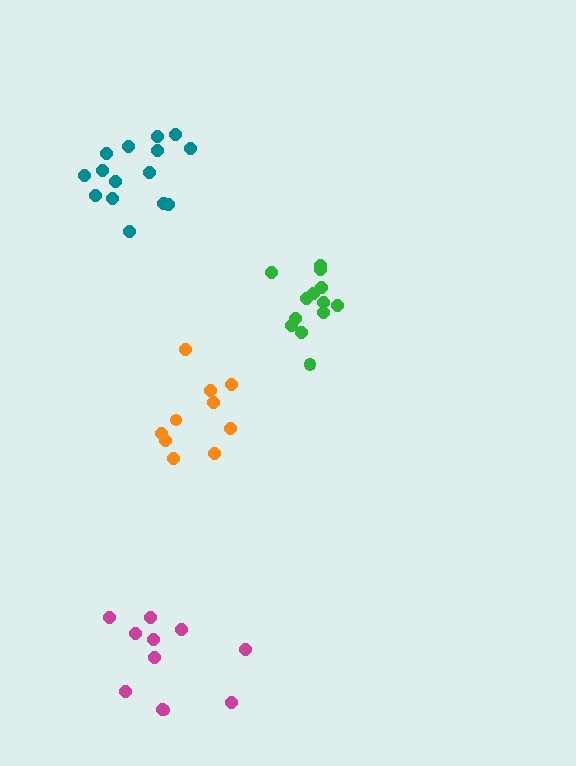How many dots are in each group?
Group 1: 15 dots, Group 2: 10 dots, Group 3: 11 dots, Group 4: 13 dots (49 total).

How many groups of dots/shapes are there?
There are 4 groups.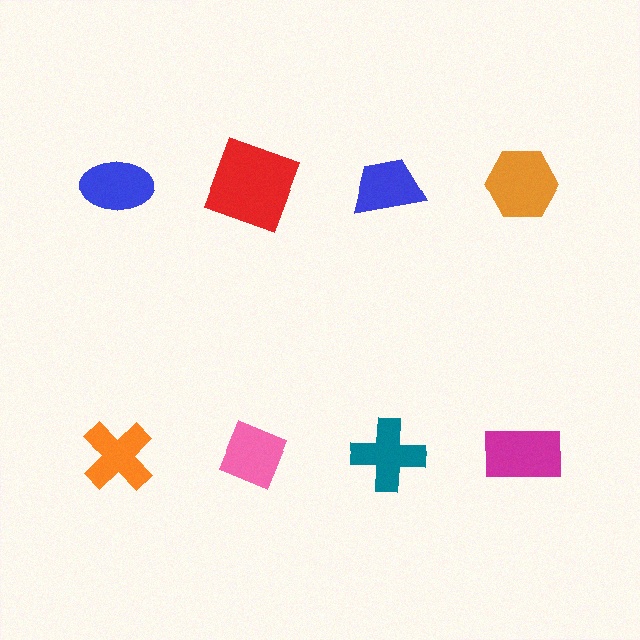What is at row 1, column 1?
A blue ellipse.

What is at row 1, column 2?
A red square.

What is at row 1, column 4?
An orange hexagon.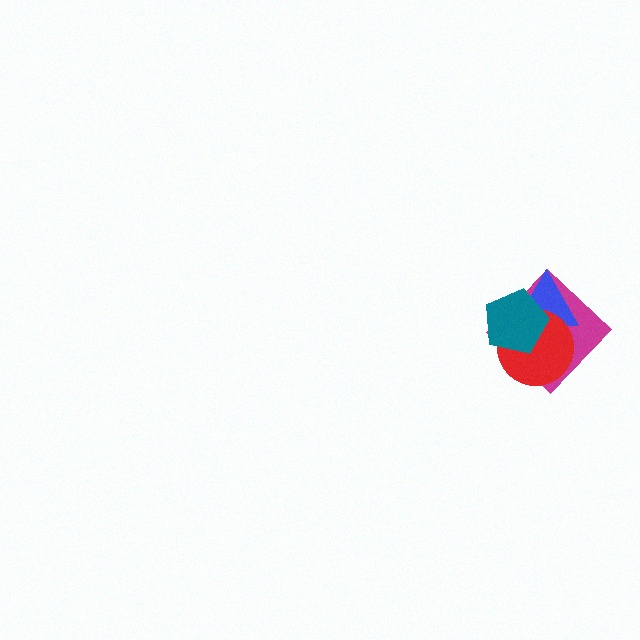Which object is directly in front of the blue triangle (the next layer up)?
The red circle is directly in front of the blue triangle.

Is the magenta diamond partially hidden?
Yes, it is partially covered by another shape.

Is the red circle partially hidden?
Yes, it is partially covered by another shape.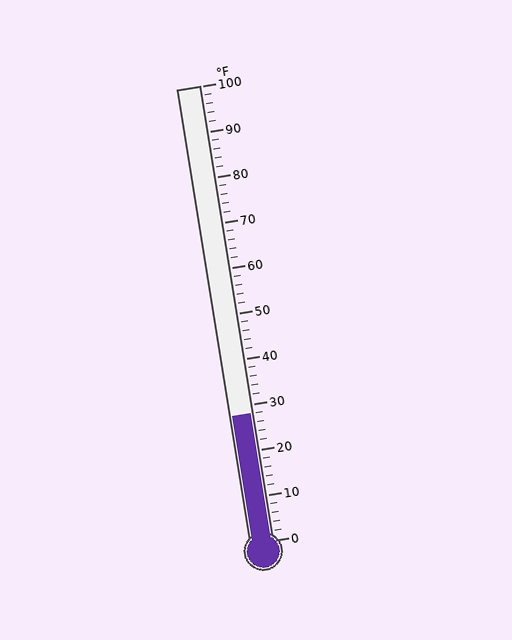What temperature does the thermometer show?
The thermometer shows approximately 28°F.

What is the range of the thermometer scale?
The thermometer scale ranges from 0°F to 100°F.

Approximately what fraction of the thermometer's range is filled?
The thermometer is filled to approximately 30% of its range.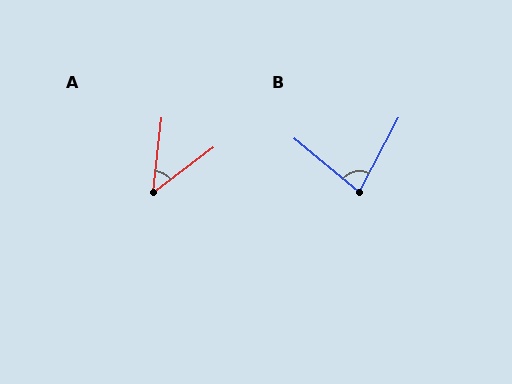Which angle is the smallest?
A, at approximately 47 degrees.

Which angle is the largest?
B, at approximately 78 degrees.